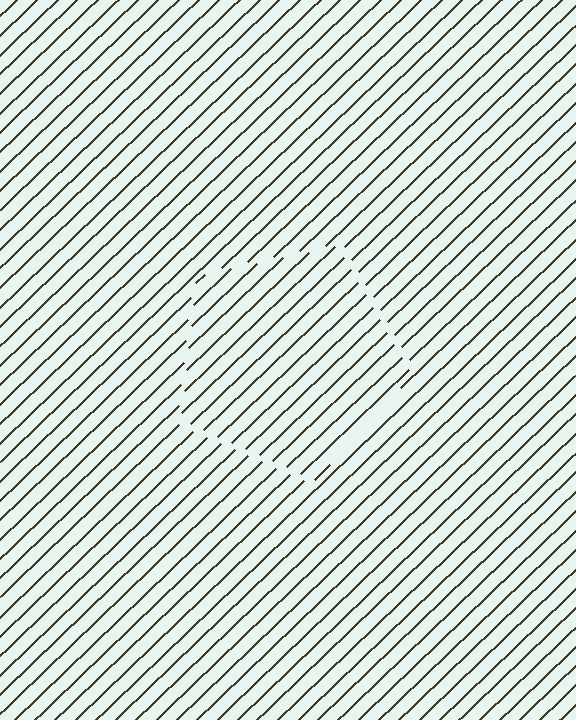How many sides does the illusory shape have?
5 sides — the line-ends trace a pentagon.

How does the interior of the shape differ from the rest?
The interior of the shape contains the same grating, shifted by half a period — the contour is defined by the phase discontinuity where line-ends from the inner and outer gratings abut.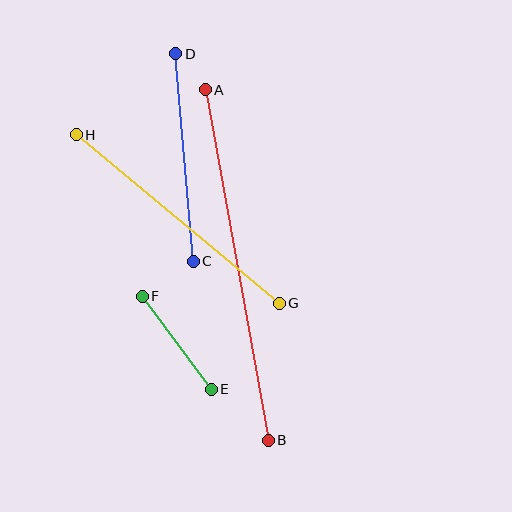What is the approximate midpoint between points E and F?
The midpoint is at approximately (177, 343) pixels.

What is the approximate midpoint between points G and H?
The midpoint is at approximately (178, 219) pixels.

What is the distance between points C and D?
The distance is approximately 208 pixels.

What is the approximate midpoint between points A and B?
The midpoint is at approximately (237, 265) pixels.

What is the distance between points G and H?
The distance is approximately 264 pixels.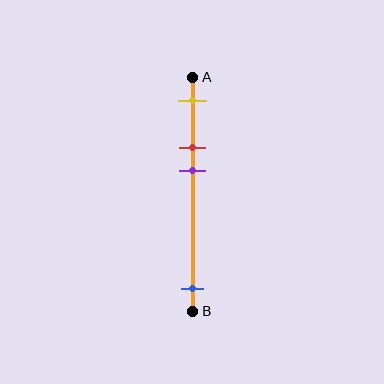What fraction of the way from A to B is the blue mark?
The blue mark is approximately 90% (0.9) of the way from A to B.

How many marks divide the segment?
There are 4 marks dividing the segment.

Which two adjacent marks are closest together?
The red and purple marks are the closest adjacent pair.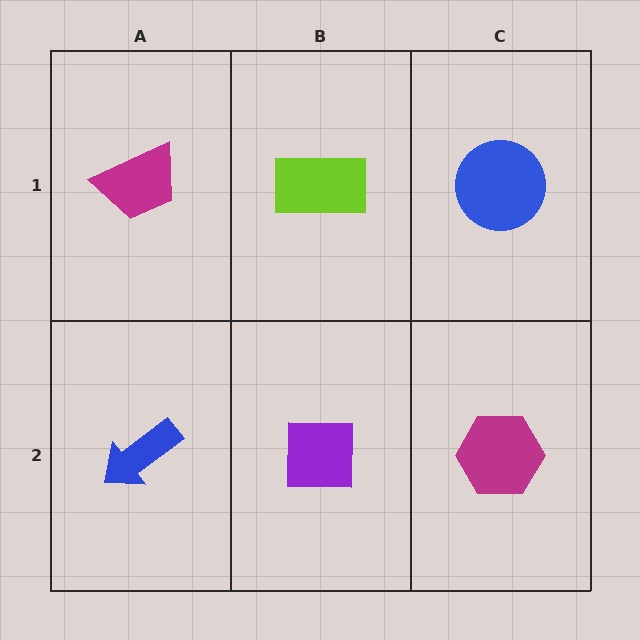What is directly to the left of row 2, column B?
A blue arrow.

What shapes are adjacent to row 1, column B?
A purple square (row 2, column B), a magenta trapezoid (row 1, column A), a blue circle (row 1, column C).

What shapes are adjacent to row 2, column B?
A lime rectangle (row 1, column B), a blue arrow (row 2, column A), a magenta hexagon (row 2, column C).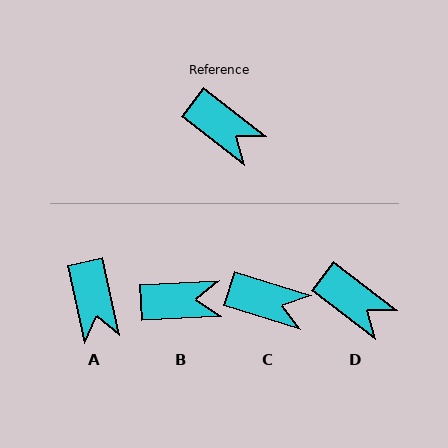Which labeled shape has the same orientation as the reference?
D.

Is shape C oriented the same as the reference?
No, it is off by about 20 degrees.